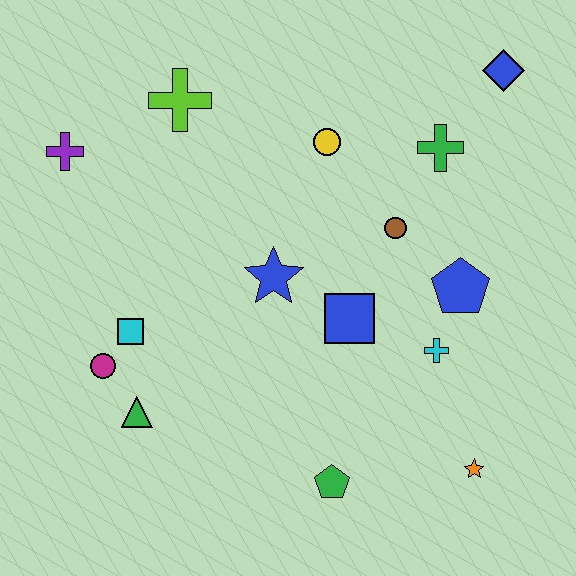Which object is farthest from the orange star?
The purple cross is farthest from the orange star.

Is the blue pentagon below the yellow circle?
Yes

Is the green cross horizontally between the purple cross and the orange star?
Yes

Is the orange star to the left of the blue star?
No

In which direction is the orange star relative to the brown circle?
The orange star is below the brown circle.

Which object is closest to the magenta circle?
The cyan square is closest to the magenta circle.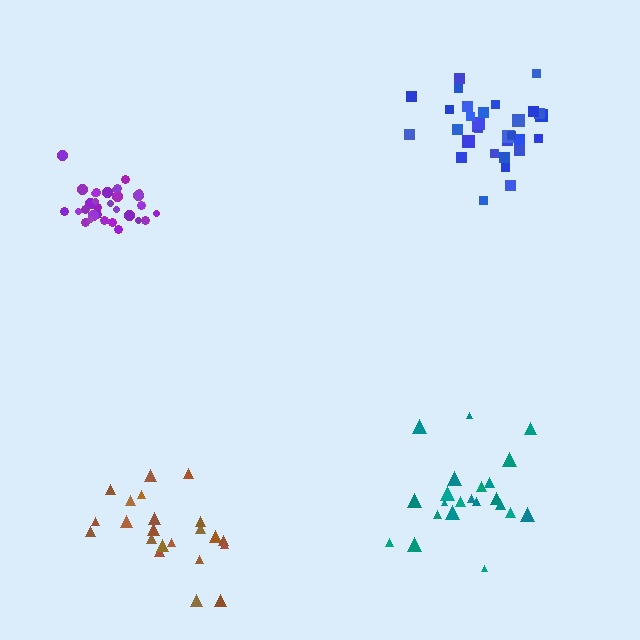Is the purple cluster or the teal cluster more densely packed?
Purple.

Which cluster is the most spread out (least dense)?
Brown.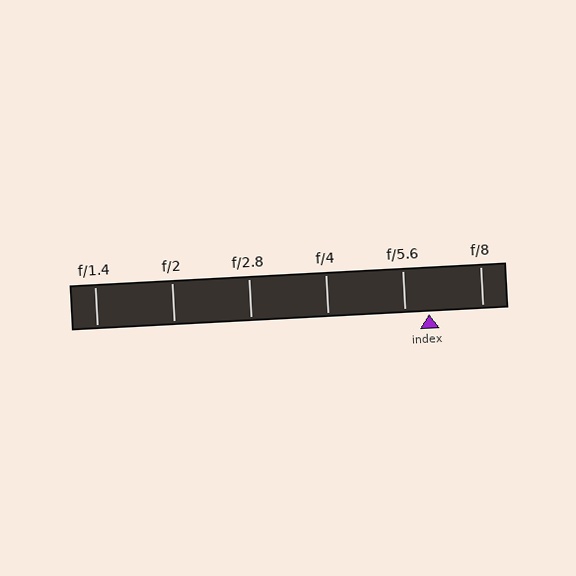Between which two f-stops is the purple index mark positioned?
The index mark is between f/5.6 and f/8.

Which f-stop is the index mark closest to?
The index mark is closest to f/5.6.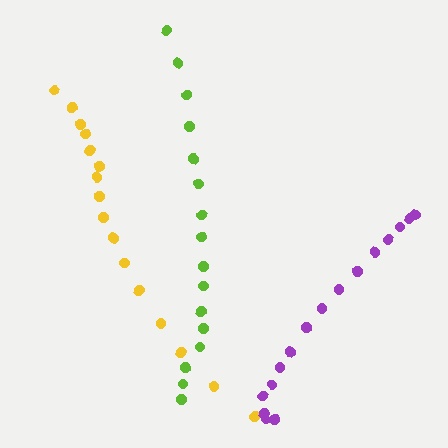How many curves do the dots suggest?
There are 3 distinct paths.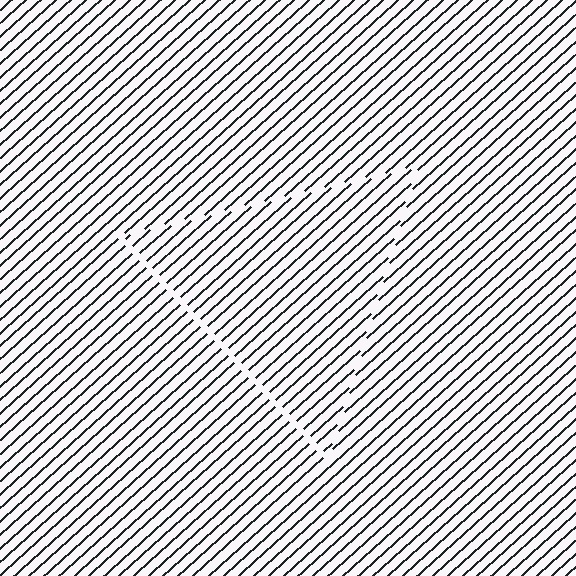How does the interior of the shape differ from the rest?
The interior of the shape contains the same grating, shifted by half a period — the contour is defined by the phase discontinuity where line-ends from the inner and outer gratings abut.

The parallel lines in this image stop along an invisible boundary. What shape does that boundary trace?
An illusory triangle. The interior of the shape contains the same grating, shifted by half a period — the contour is defined by the phase discontinuity where line-ends from the inner and outer gratings abut.